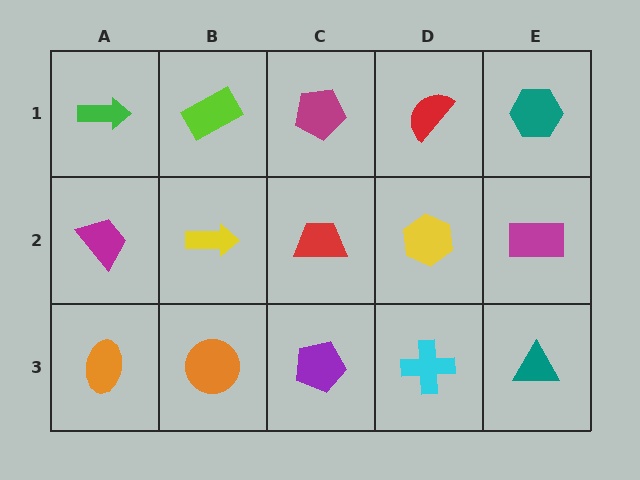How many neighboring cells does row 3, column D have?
3.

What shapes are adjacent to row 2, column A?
A green arrow (row 1, column A), an orange ellipse (row 3, column A), a yellow arrow (row 2, column B).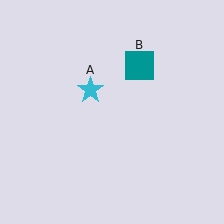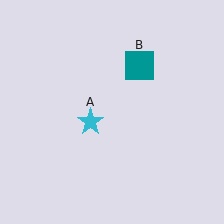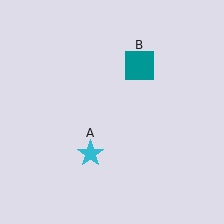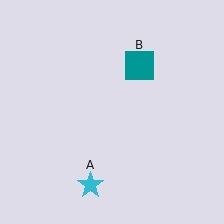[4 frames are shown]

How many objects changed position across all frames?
1 object changed position: cyan star (object A).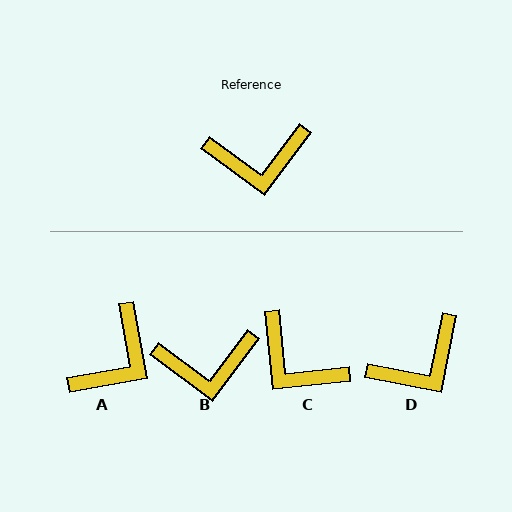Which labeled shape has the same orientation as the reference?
B.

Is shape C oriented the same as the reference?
No, it is off by about 47 degrees.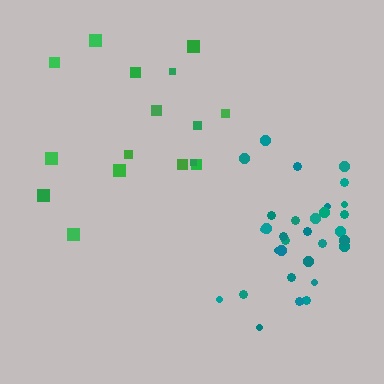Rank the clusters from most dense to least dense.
teal, green.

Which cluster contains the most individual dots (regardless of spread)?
Teal (31).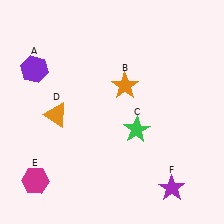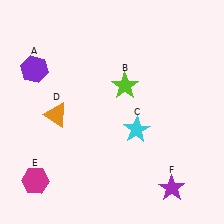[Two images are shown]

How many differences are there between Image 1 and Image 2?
There are 2 differences between the two images.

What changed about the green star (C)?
In Image 1, C is green. In Image 2, it changed to cyan.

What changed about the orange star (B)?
In Image 1, B is orange. In Image 2, it changed to lime.